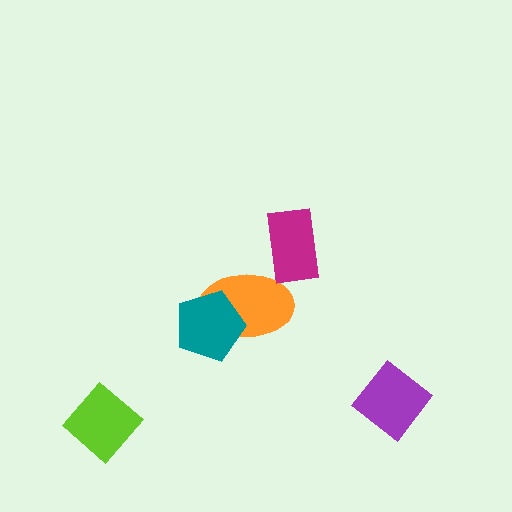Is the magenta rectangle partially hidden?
No, no other shape covers it.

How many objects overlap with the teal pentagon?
1 object overlaps with the teal pentagon.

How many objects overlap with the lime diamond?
0 objects overlap with the lime diamond.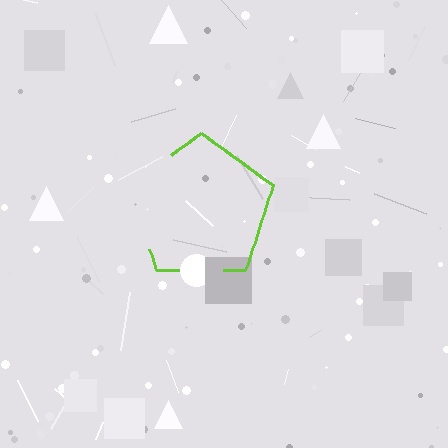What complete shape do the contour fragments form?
The contour fragments form a pentagon.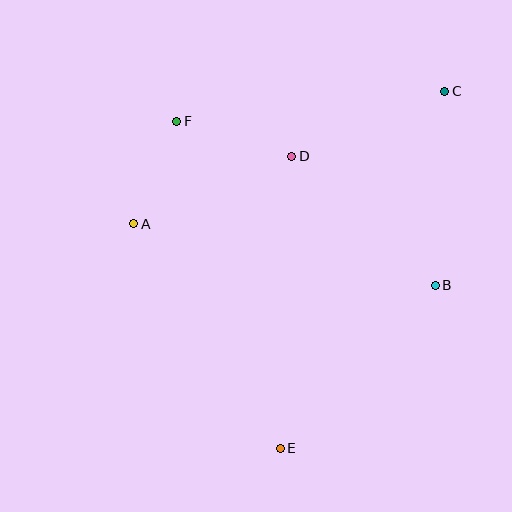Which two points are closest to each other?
Points A and F are closest to each other.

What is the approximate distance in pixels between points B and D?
The distance between B and D is approximately 193 pixels.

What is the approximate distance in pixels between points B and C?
The distance between B and C is approximately 195 pixels.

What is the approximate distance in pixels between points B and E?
The distance between B and E is approximately 225 pixels.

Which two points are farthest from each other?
Points C and E are farthest from each other.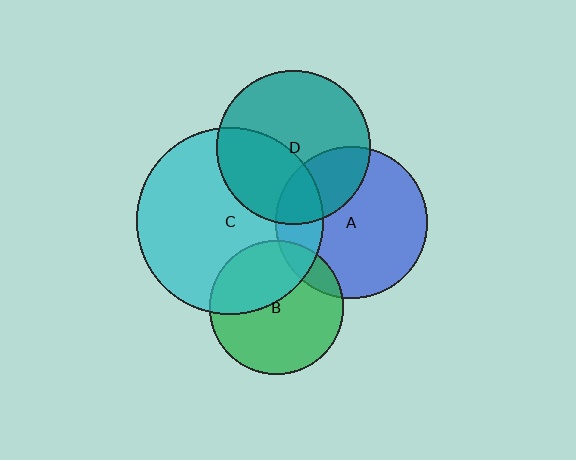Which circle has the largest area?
Circle C (cyan).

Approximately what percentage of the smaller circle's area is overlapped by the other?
Approximately 40%.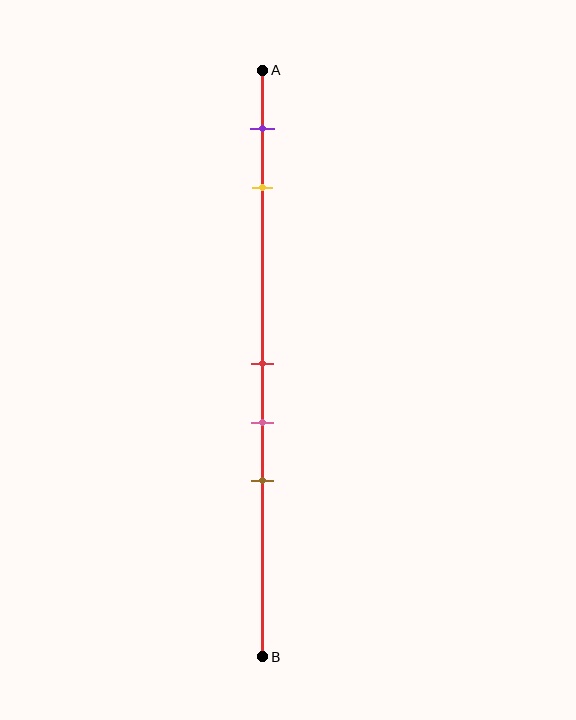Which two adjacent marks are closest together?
The red and pink marks are the closest adjacent pair.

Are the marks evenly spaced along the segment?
No, the marks are not evenly spaced.